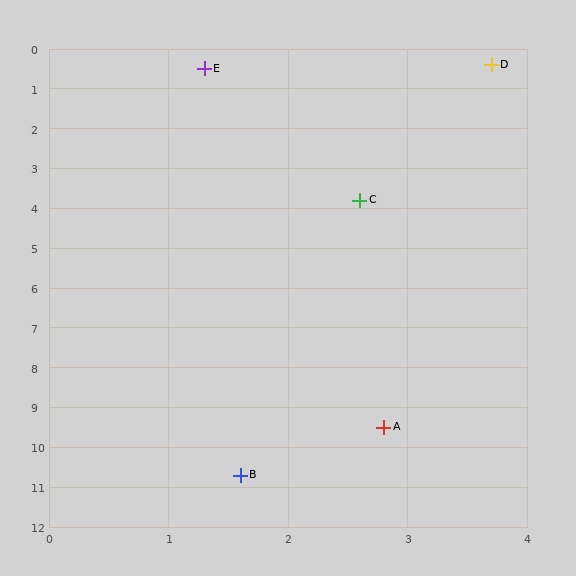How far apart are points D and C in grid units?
Points D and C are about 3.6 grid units apart.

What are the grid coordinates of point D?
Point D is at approximately (3.7, 0.4).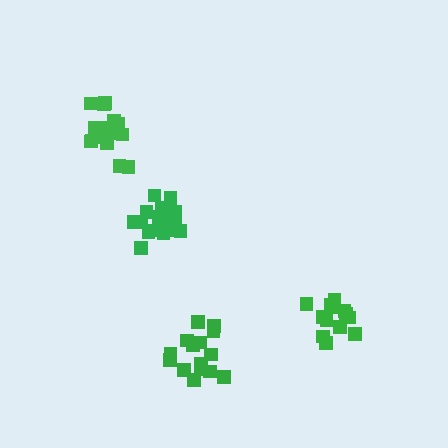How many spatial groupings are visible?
There are 4 spatial groupings.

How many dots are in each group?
Group 1: 14 dots, Group 2: 19 dots, Group 3: 19 dots, Group 4: 15 dots (67 total).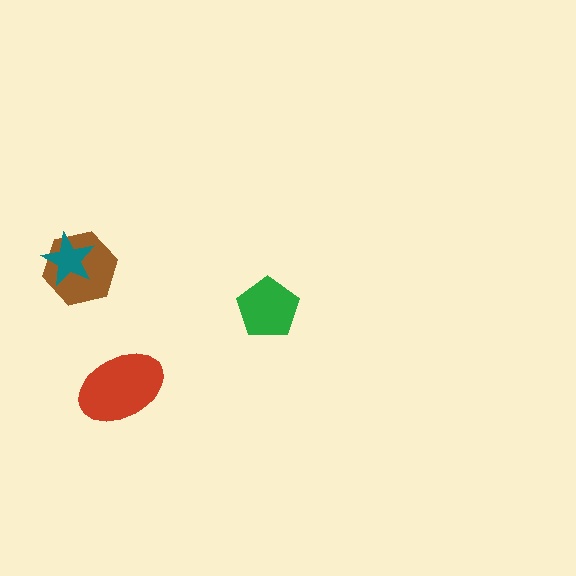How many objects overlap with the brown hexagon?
1 object overlaps with the brown hexagon.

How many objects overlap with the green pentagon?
0 objects overlap with the green pentagon.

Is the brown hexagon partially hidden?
Yes, it is partially covered by another shape.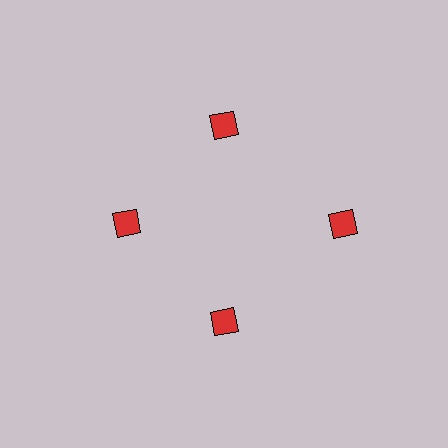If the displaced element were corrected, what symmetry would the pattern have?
It would have 4-fold rotational symmetry — the pattern would map onto itself every 90 degrees.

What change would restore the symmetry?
The symmetry would be restored by moving it inward, back onto the ring so that all 4 squares sit at equal angles and equal distance from the center.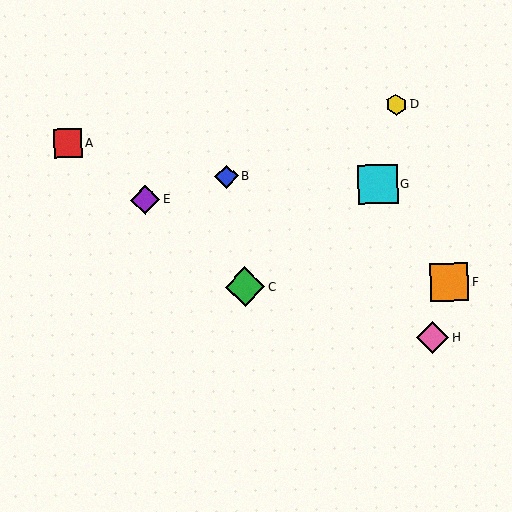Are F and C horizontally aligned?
Yes, both are at y≈282.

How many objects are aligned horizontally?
2 objects (C, F) are aligned horizontally.